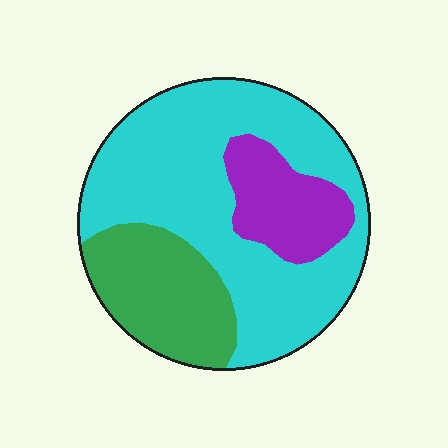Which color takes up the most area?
Cyan, at roughly 60%.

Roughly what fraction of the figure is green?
Green covers about 25% of the figure.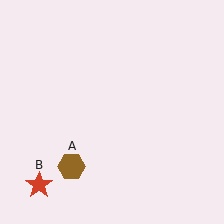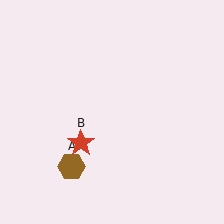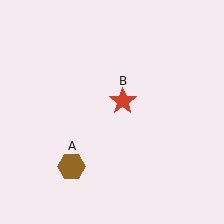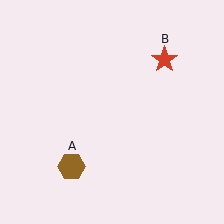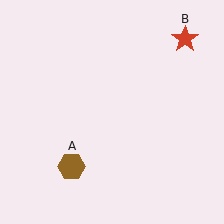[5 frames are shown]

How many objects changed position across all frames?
1 object changed position: red star (object B).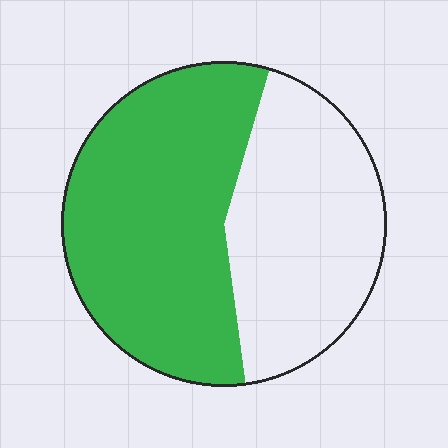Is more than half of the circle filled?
Yes.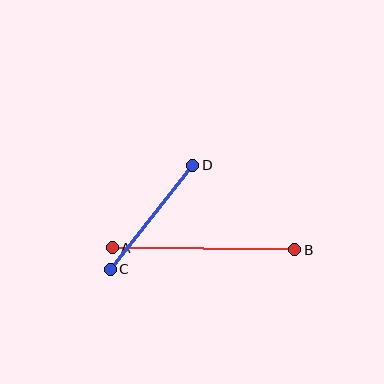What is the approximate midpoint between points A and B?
The midpoint is at approximately (203, 249) pixels.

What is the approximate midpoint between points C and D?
The midpoint is at approximately (152, 217) pixels.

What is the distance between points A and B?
The distance is approximately 183 pixels.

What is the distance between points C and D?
The distance is approximately 133 pixels.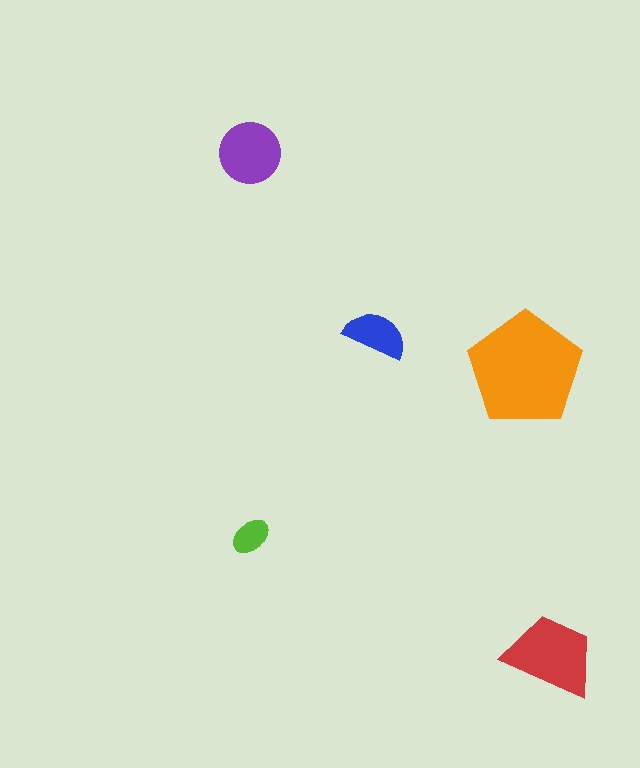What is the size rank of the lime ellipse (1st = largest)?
5th.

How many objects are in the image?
There are 5 objects in the image.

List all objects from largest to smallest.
The orange pentagon, the red trapezoid, the purple circle, the blue semicircle, the lime ellipse.